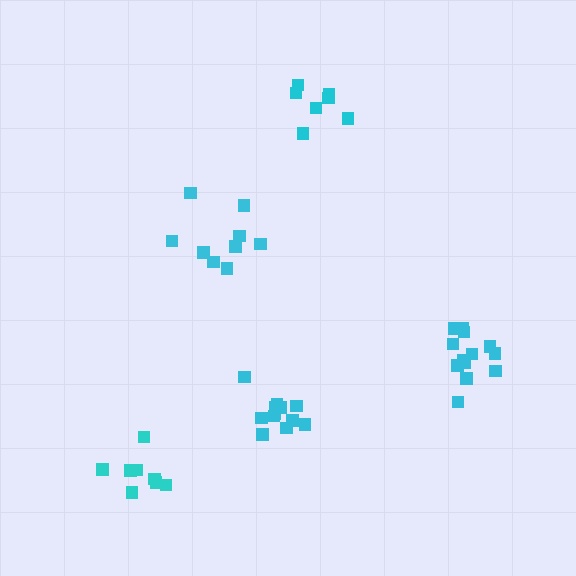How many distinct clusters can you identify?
There are 5 distinct clusters.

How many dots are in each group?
Group 1: 9 dots, Group 2: 7 dots, Group 3: 13 dots, Group 4: 13 dots, Group 5: 8 dots (50 total).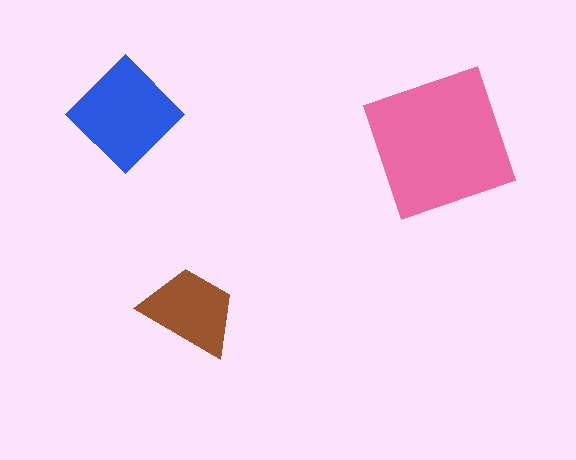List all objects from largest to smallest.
The pink square, the blue diamond, the brown trapezoid.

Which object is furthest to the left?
The blue diamond is leftmost.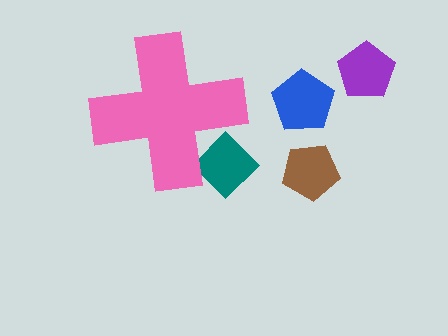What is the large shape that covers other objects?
A pink cross.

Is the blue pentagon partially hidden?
No, the blue pentagon is fully visible.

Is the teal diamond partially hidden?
Yes, the teal diamond is partially hidden behind the pink cross.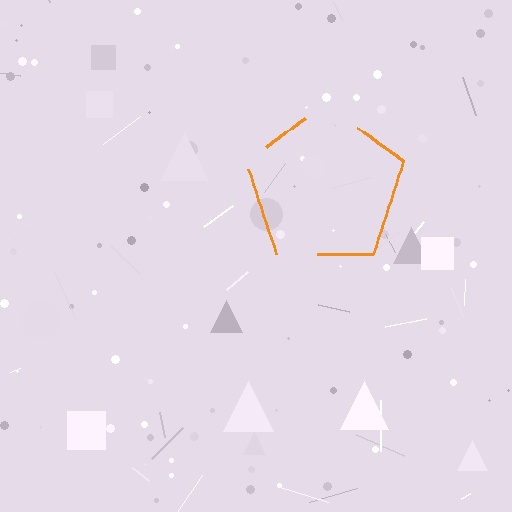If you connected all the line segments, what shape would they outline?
They would outline a pentagon.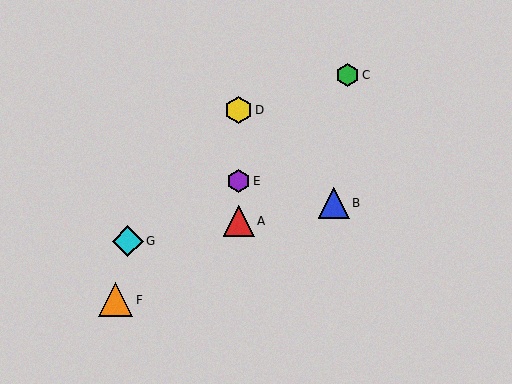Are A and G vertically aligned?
No, A is at x≈239 and G is at x≈128.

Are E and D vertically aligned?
Yes, both are at x≈239.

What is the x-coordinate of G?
Object G is at x≈128.